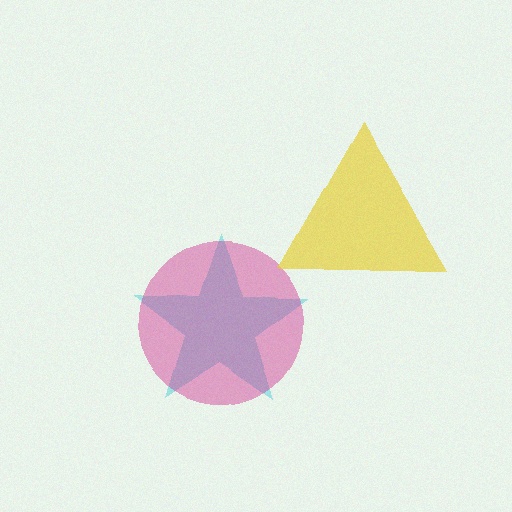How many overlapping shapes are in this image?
There are 3 overlapping shapes in the image.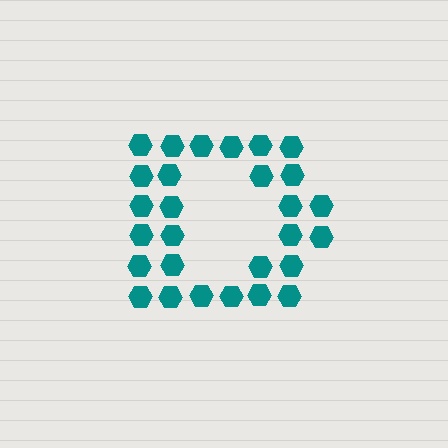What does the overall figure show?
The overall figure shows the letter D.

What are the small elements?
The small elements are hexagons.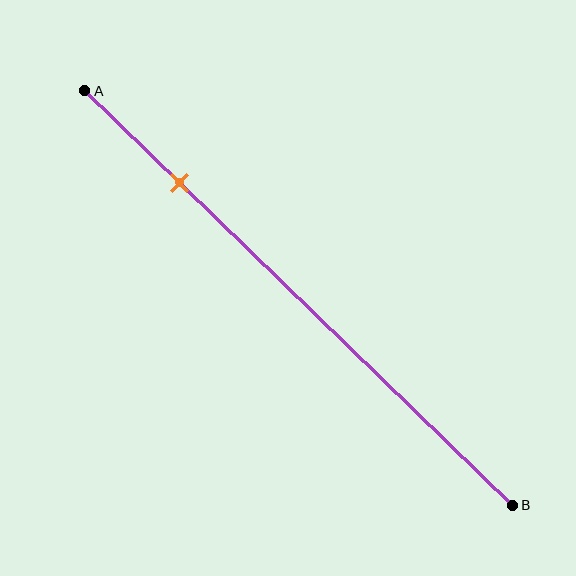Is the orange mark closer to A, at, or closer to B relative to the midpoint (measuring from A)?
The orange mark is closer to point A than the midpoint of segment AB.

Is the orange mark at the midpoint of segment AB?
No, the mark is at about 20% from A, not at the 50% midpoint.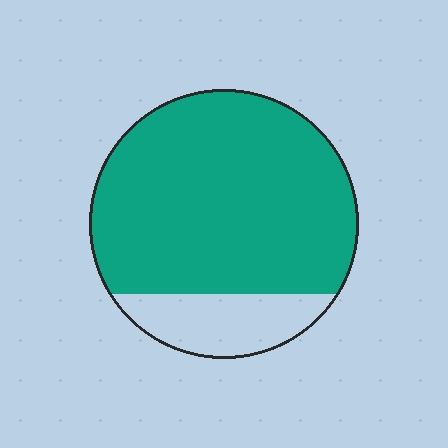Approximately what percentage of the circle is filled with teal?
Approximately 80%.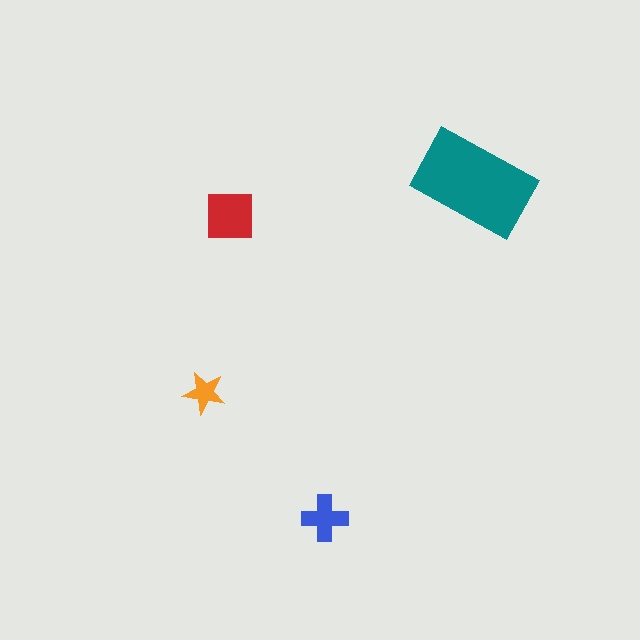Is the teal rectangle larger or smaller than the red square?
Larger.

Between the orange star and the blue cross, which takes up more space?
The blue cross.